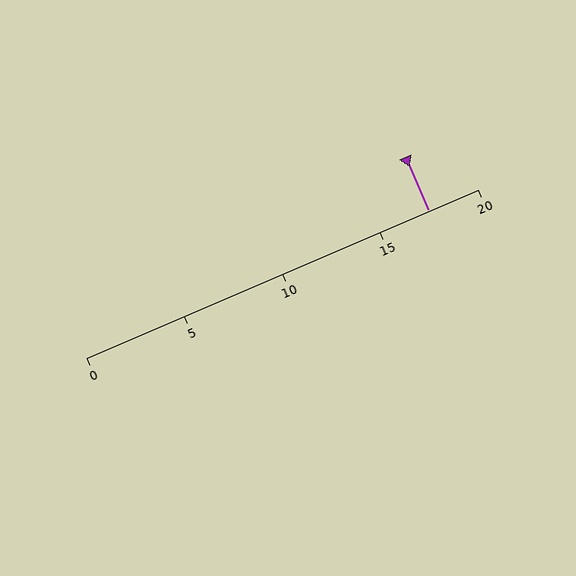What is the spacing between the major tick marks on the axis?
The major ticks are spaced 5 apart.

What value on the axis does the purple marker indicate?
The marker indicates approximately 17.5.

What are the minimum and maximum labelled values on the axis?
The axis runs from 0 to 20.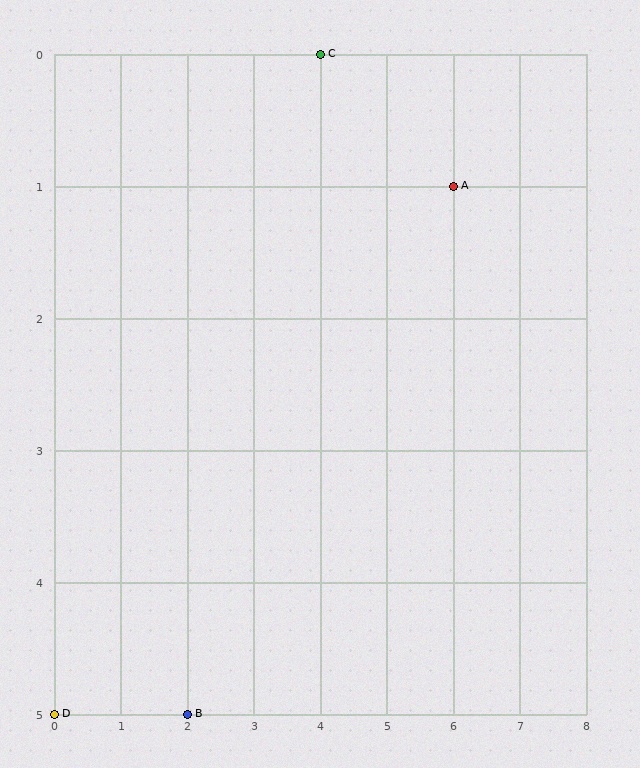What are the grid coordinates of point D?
Point D is at grid coordinates (0, 5).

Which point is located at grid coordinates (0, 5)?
Point D is at (0, 5).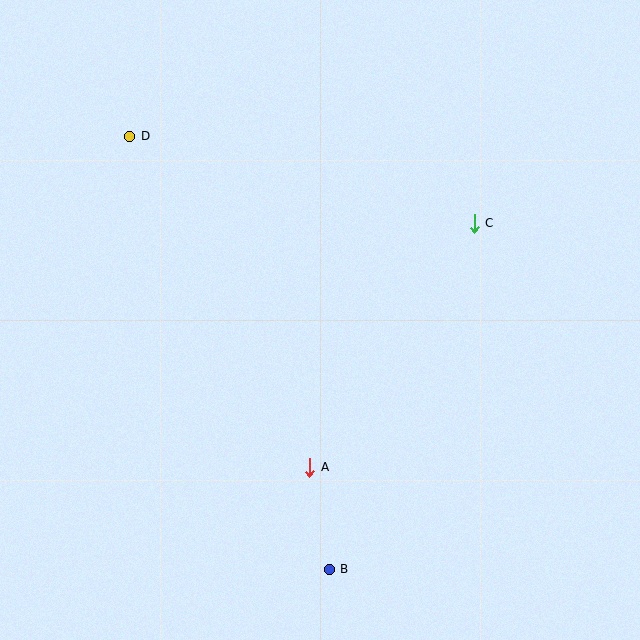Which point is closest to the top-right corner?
Point C is closest to the top-right corner.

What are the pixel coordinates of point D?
Point D is at (130, 136).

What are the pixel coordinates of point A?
Point A is at (310, 467).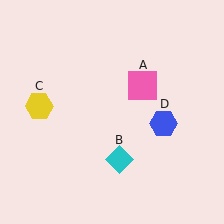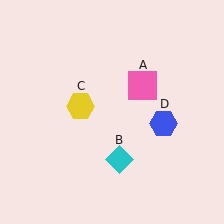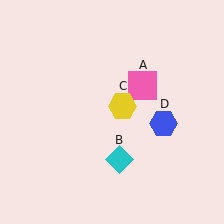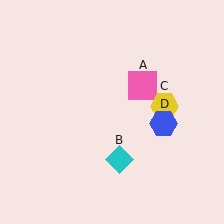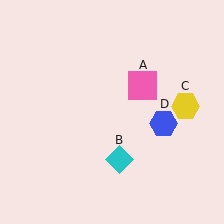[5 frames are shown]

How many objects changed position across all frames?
1 object changed position: yellow hexagon (object C).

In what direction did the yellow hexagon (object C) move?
The yellow hexagon (object C) moved right.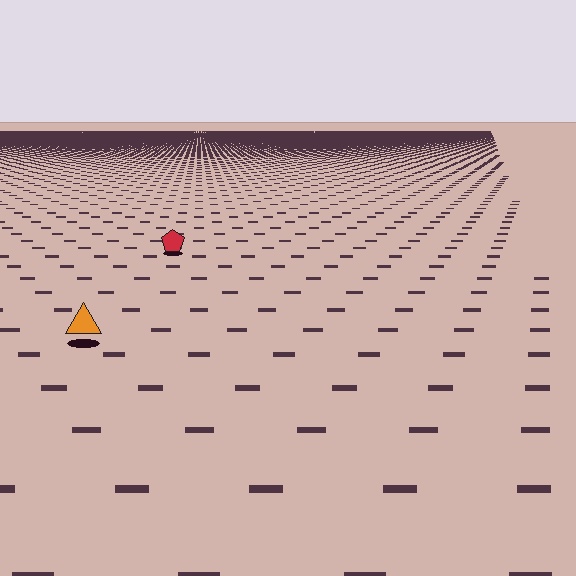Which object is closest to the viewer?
The orange triangle is closest. The texture marks near it are larger and more spread out.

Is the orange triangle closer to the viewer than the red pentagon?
Yes. The orange triangle is closer — you can tell from the texture gradient: the ground texture is coarser near it.